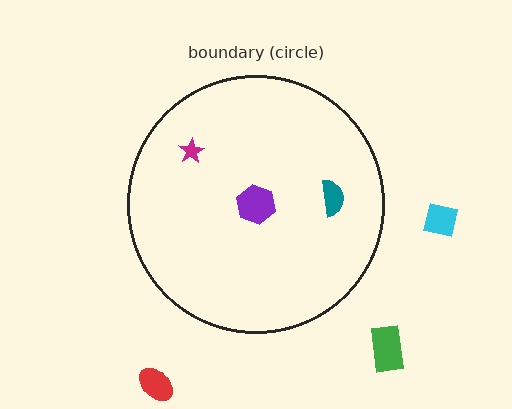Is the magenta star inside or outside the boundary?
Inside.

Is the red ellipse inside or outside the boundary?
Outside.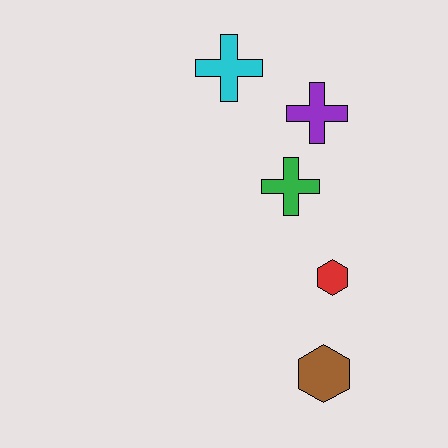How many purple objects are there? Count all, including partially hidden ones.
There is 1 purple object.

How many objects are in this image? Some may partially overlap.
There are 5 objects.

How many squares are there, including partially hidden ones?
There are no squares.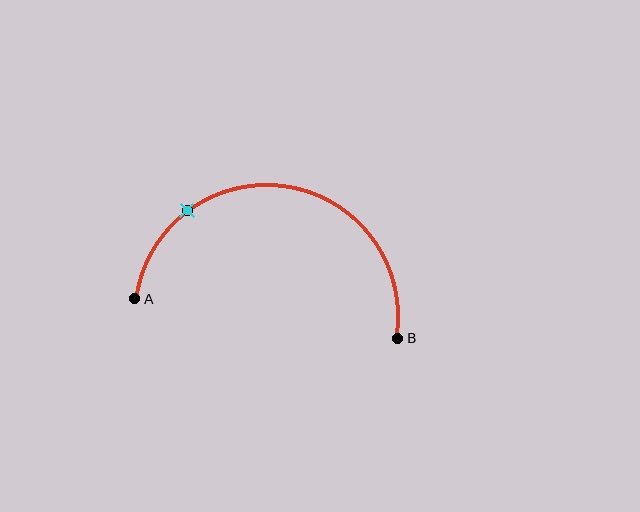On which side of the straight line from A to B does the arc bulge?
The arc bulges above the straight line connecting A and B.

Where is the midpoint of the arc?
The arc midpoint is the point on the curve farthest from the straight line joining A and B. It sits above that line.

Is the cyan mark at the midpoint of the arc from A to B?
No. The cyan mark lies on the arc but is closer to endpoint A. The arc midpoint would be at the point on the curve equidistant along the arc from both A and B.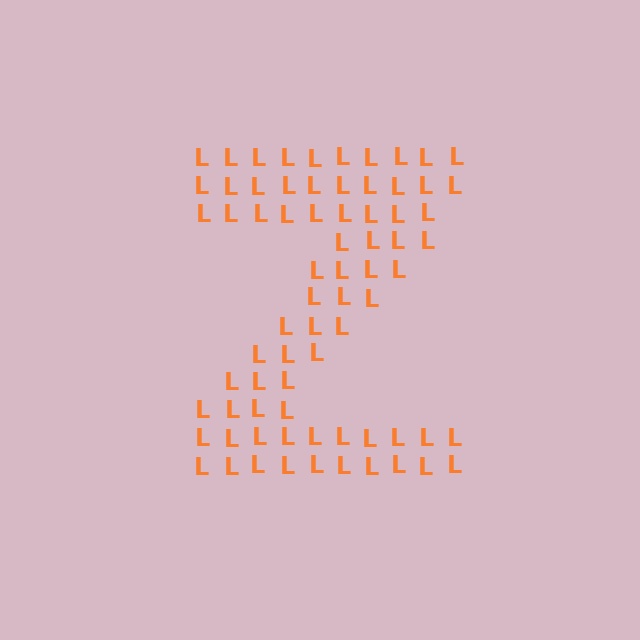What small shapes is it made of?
It is made of small letter L's.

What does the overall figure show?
The overall figure shows the letter Z.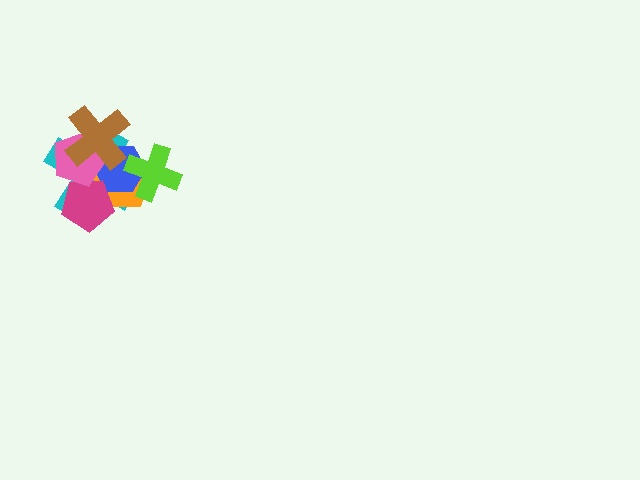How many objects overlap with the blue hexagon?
6 objects overlap with the blue hexagon.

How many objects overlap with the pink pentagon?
5 objects overlap with the pink pentagon.